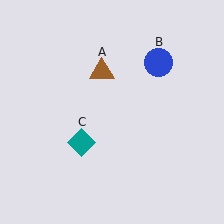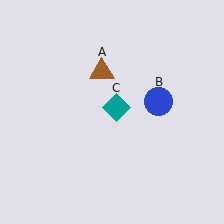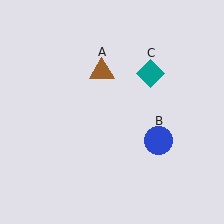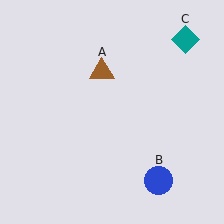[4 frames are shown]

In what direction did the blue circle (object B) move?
The blue circle (object B) moved down.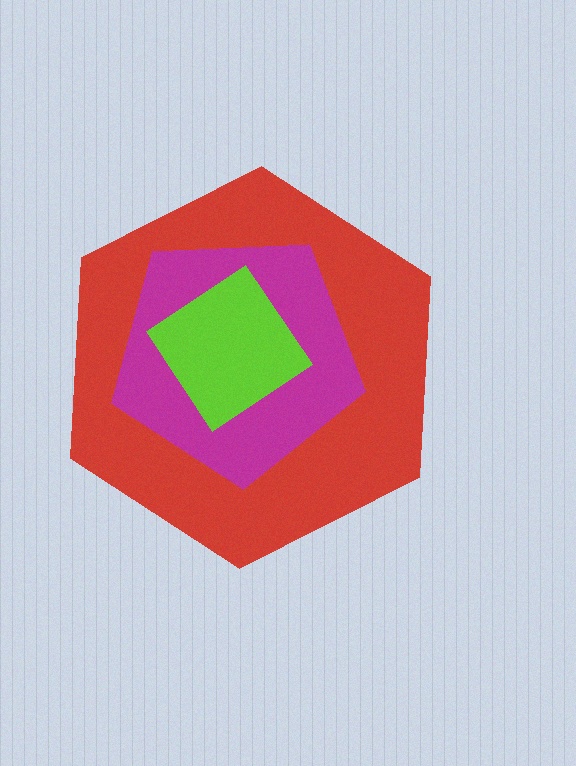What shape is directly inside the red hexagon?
The magenta pentagon.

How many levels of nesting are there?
3.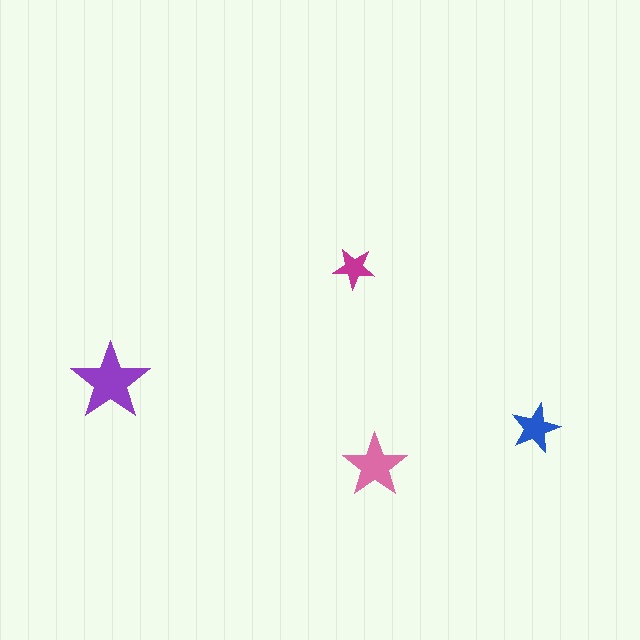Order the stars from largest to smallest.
the purple one, the pink one, the blue one, the magenta one.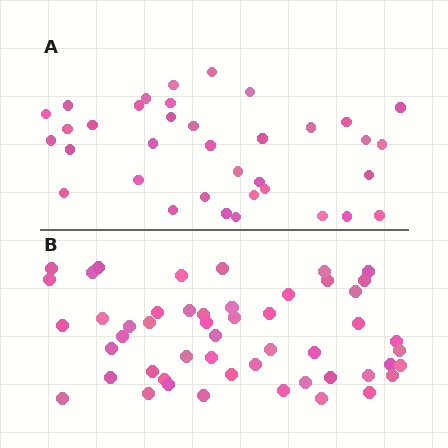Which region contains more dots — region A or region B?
Region B (the bottom region) has more dots.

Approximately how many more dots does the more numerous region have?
Region B has approximately 15 more dots than region A.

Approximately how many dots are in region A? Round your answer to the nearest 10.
About 40 dots. (The exact count is 36, which rounds to 40.)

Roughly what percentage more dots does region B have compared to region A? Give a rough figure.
About 40% more.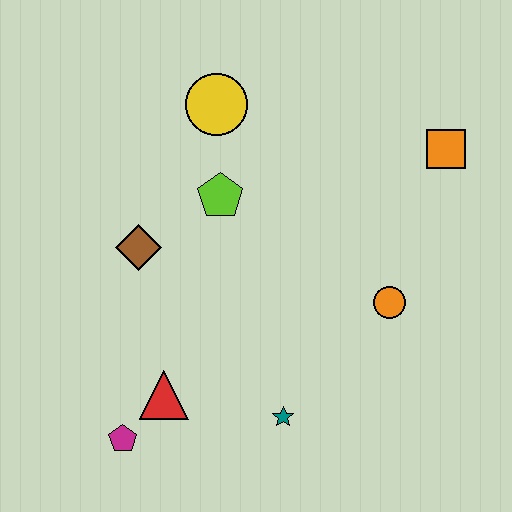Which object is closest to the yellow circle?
The lime pentagon is closest to the yellow circle.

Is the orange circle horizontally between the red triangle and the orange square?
Yes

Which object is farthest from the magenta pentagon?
The orange square is farthest from the magenta pentagon.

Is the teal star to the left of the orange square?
Yes